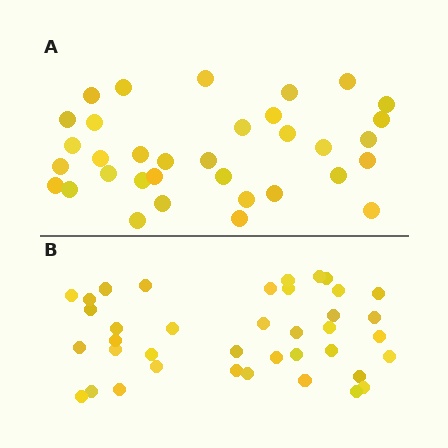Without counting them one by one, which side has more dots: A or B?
Region B (the bottom region) has more dots.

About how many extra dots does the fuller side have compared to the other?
Region B has about 5 more dots than region A.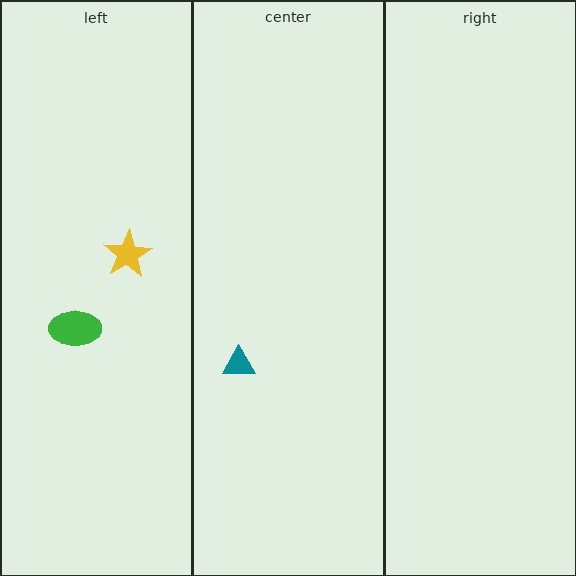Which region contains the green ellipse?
The left region.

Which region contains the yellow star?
The left region.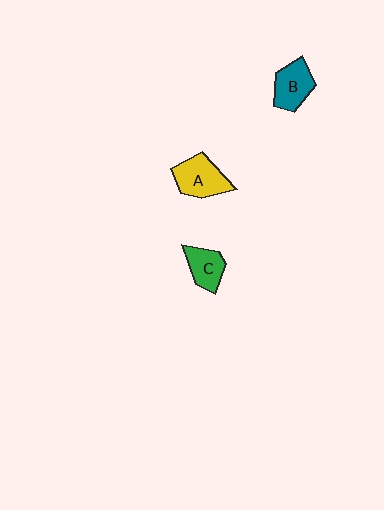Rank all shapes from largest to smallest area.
From largest to smallest: A (yellow), B (teal), C (green).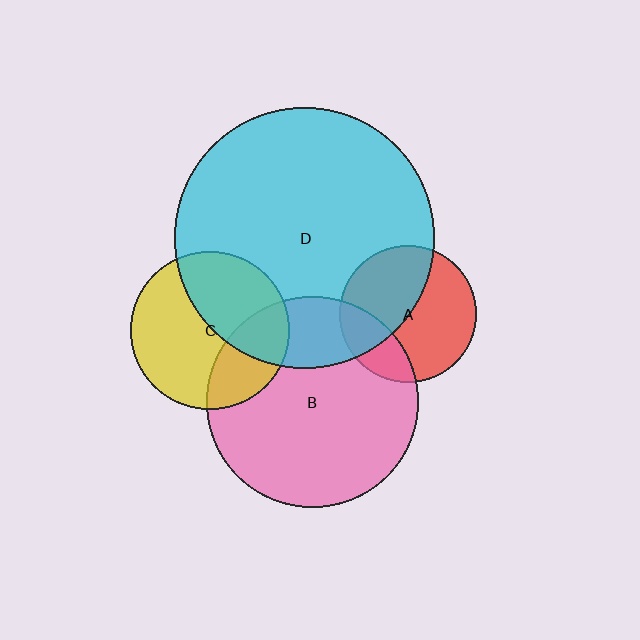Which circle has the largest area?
Circle D (cyan).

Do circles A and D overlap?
Yes.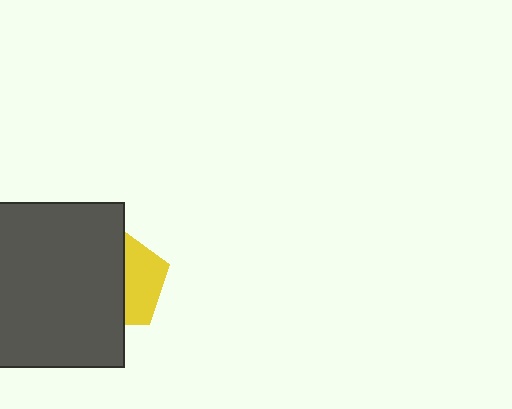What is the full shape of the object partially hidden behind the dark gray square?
The partially hidden object is a yellow pentagon.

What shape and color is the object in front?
The object in front is a dark gray square.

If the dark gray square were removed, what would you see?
You would see the complete yellow pentagon.